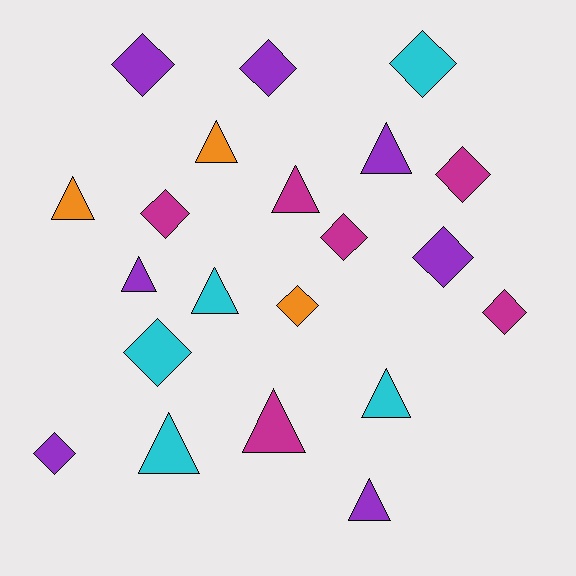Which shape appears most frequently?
Diamond, with 11 objects.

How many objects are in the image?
There are 21 objects.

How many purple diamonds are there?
There are 4 purple diamonds.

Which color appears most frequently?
Purple, with 7 objects.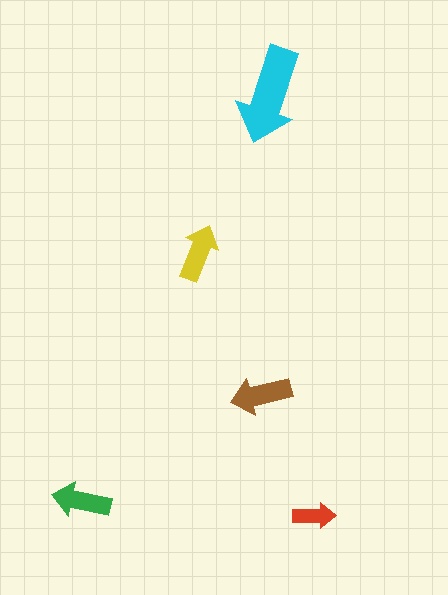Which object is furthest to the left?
The green arrow is leftmost.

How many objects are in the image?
There are 5 objects in the image.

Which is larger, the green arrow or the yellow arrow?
The green one.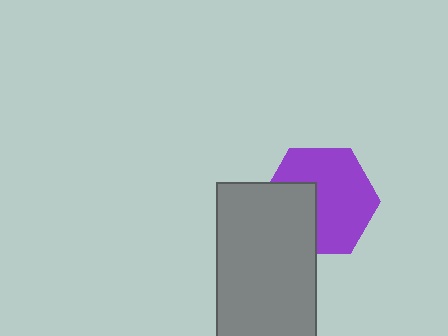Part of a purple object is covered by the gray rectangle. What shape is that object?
It is a hexagon.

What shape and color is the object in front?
The object in front is a gray rectangle.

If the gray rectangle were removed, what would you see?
You would see the complete purple hexagon.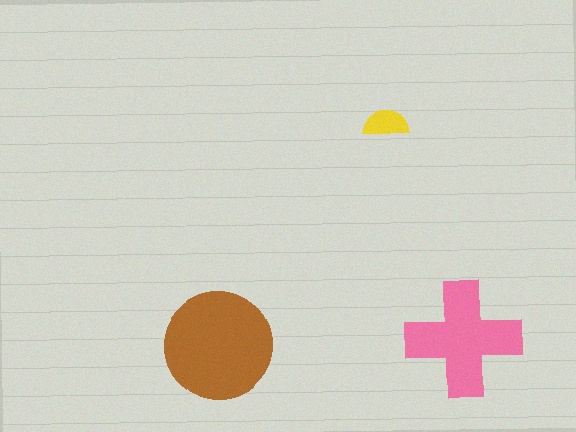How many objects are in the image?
There are 3 objects in the image.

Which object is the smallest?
The yellow semicircle.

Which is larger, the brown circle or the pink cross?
The brown circle.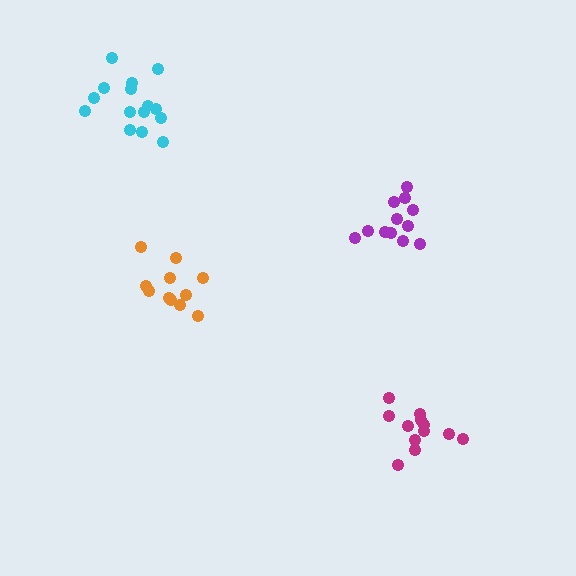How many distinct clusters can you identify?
There are 4 distinct clusters.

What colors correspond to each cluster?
The clusters are colored: purple, orange, cyan, magenta.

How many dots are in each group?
Group 1: 12 dots, Group 2: 11 dots, Group 3: 15 dots, Group 4: 12 dots (50 total).